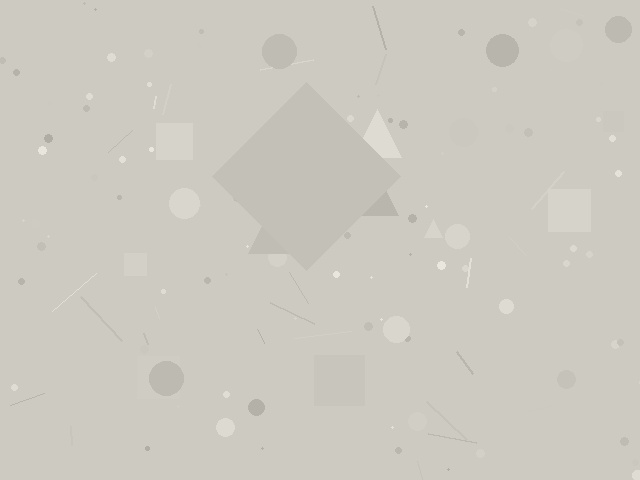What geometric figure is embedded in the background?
A diamond is embedded in the background.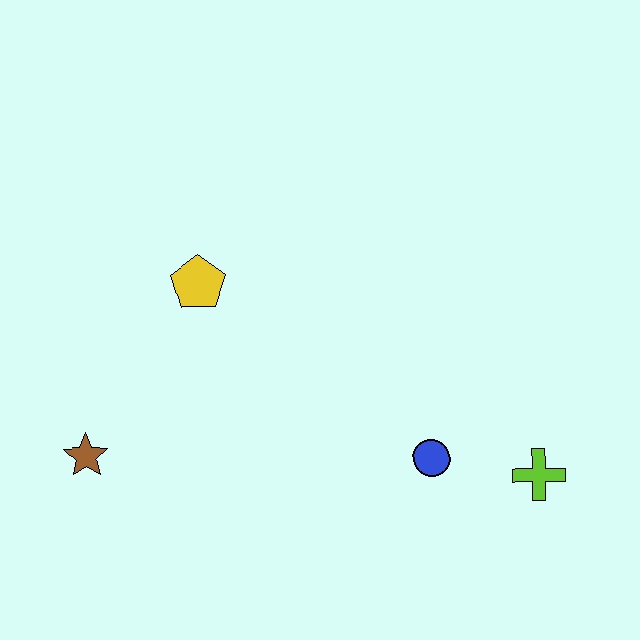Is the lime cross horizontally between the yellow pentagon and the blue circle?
No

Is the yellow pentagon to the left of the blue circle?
Yes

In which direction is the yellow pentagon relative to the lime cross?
The yellow pentagon is to the left of the lime cross.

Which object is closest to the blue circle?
The lime cross is closest to the blue circle.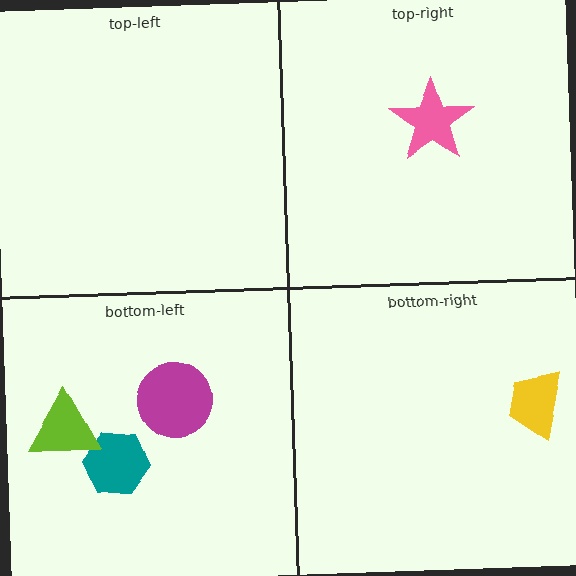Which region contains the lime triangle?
The bottom-left region.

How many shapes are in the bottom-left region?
3.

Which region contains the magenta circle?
The bottom-left region.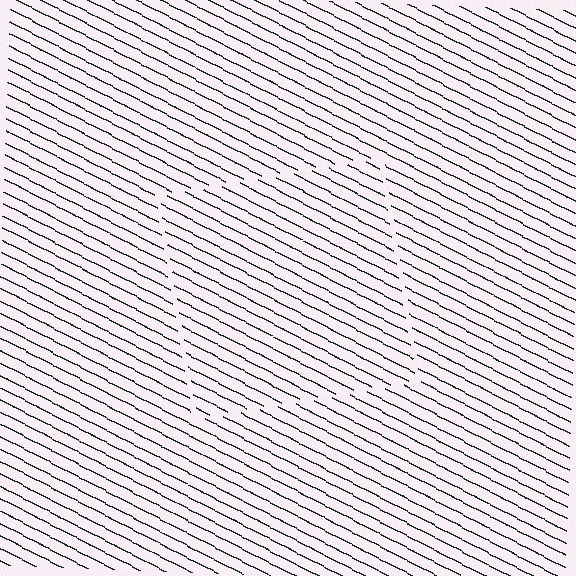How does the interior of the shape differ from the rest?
The interior of the shape contains the same grating, shifted by half a period — the contour is defined by the phase discontinuity where line-ends from the inner and outer gratings abut.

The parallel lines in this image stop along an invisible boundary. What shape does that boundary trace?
An illusory square. The interior of the shape contains the same grating, shifted by half a period — the contour is defined by the phase discontinuity where line-ends from the inner and outer gratings abut.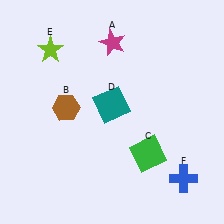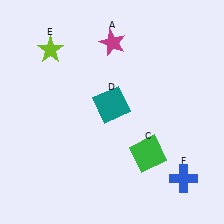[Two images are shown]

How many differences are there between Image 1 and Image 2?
There is 1 difference between the two images.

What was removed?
The brown hexagon (B) was removed in Image 2.